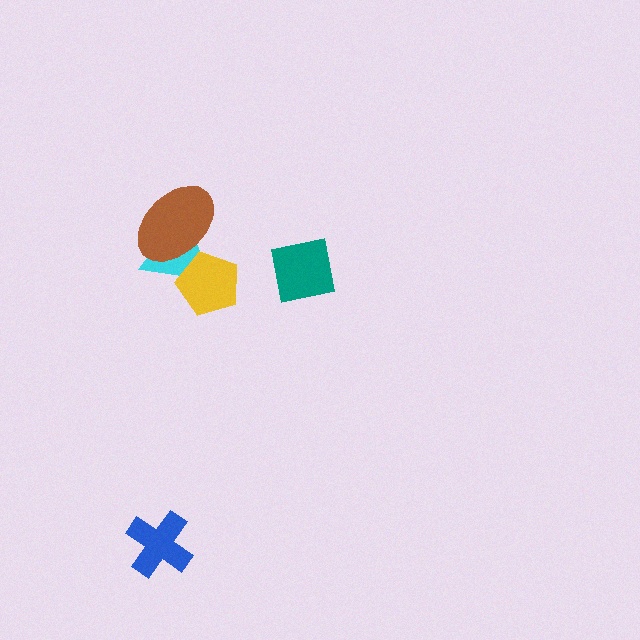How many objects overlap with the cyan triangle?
2 objects overlap with the cyan triangle.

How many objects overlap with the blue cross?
0 objects overlap with the blue cross.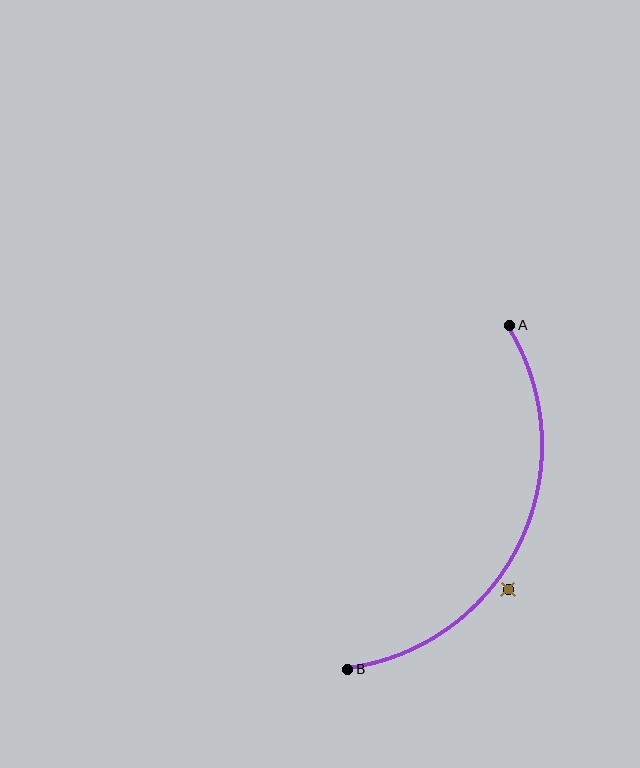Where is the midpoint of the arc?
The arc midpoint is the point on the curve farthest from the straight line joining A and B. It sits to the right of that line.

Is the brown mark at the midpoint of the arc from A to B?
No — the brown mark does not lie on the arc at all. It sits slightly outside the curve.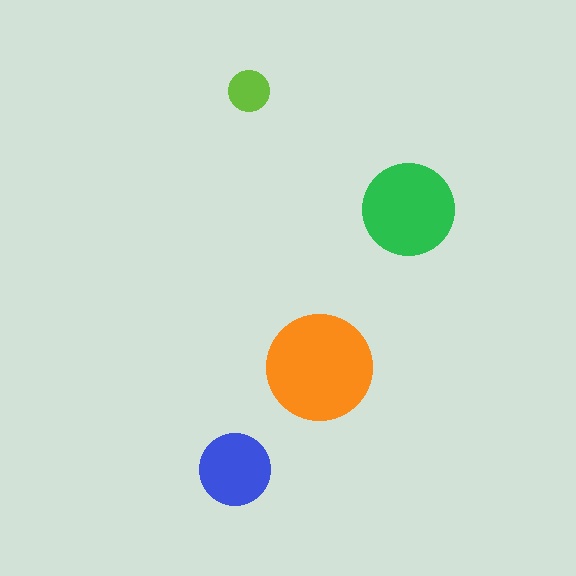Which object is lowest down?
The blue circle is bottommost.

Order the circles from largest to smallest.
the orange one, the green one, the blue one, the lime one.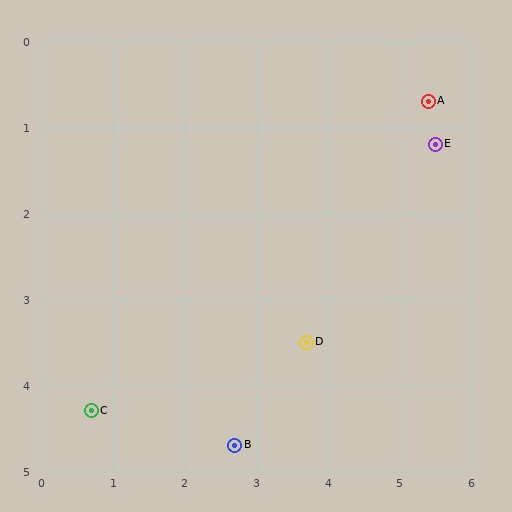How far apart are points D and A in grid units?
Points D and A are about 3.3 grid units apart.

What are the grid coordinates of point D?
Point D is at approximately (3.7, 3.5).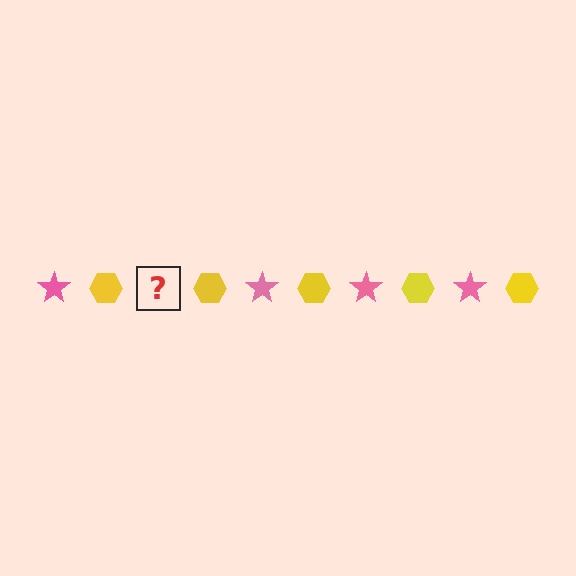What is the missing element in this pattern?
The missing element is a pink star.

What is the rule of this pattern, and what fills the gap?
The rule is that the pattern alternates between pink star and yellow hexagon. The gap should be filled with a pink star.